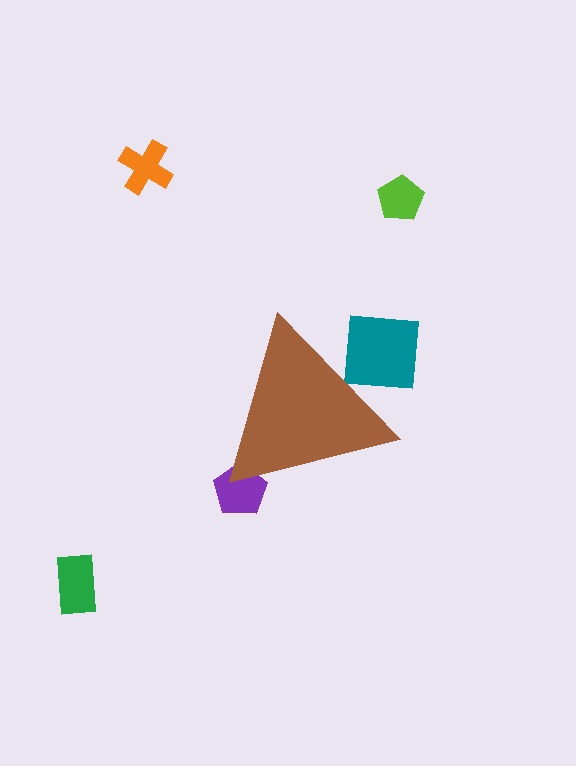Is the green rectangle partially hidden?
No, the green rectangle is fully visible.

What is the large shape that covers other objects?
A brown triangle.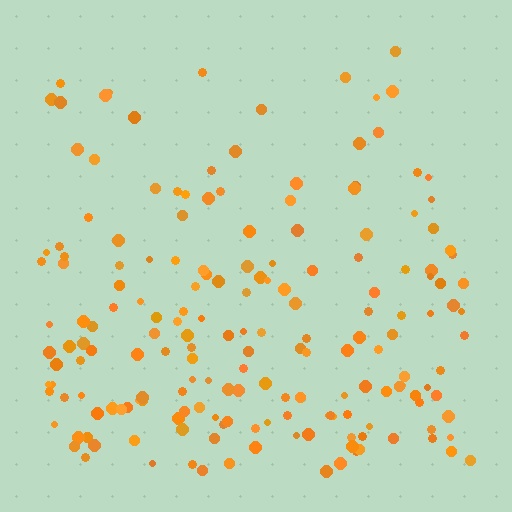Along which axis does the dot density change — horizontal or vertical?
Vertical.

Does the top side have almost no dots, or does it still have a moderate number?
Still a moderate number, just noticeably fewer than the bottom.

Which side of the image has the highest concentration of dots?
The bottom.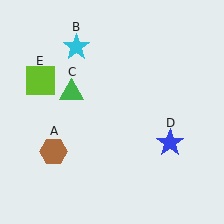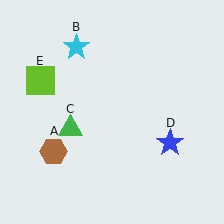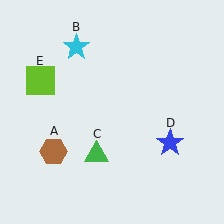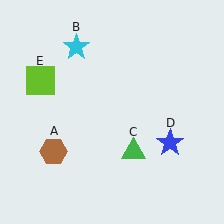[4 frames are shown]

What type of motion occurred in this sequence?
The green triangle (object C) rotated counterclockwise around the center of the scene.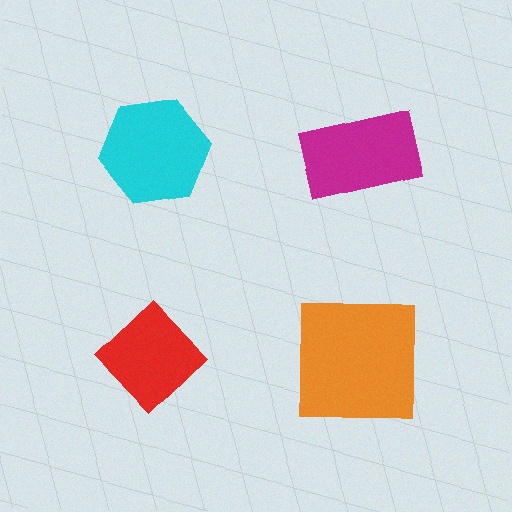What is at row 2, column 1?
A red diamond.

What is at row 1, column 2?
A magenta rectangle.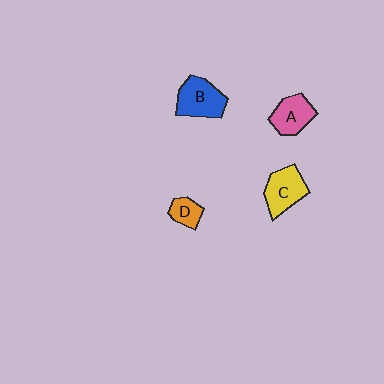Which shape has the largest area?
Shape B (blue).